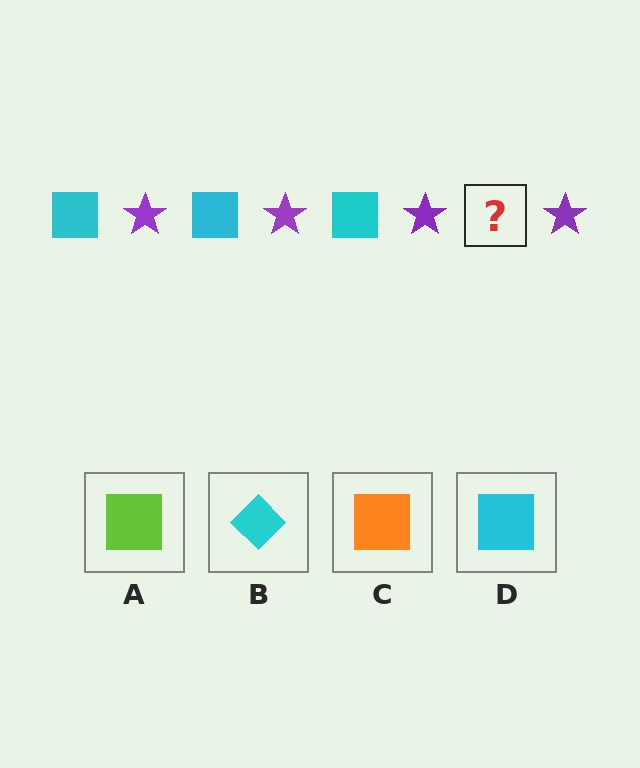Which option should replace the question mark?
Option D.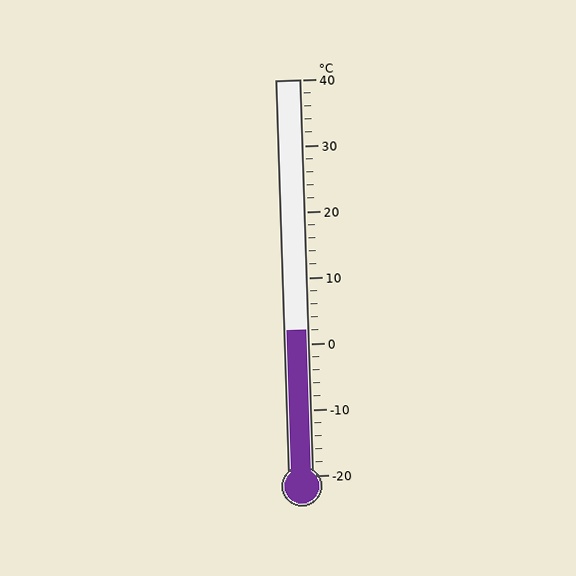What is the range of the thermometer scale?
The thermometer scale ranges from -20°C to 40°C.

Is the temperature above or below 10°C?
The temperature is below 10°C.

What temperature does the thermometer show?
The thermometer shows approximately 2°C.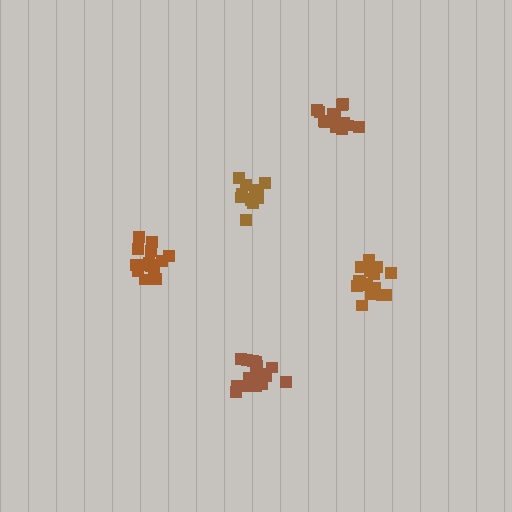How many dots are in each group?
Group 1: 18 dots, Group 2: 13 dots, Group 3: 15 dots, Group 4: 16 dots, Group 5: 14 dots (76 total).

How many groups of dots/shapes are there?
There are 5 groups.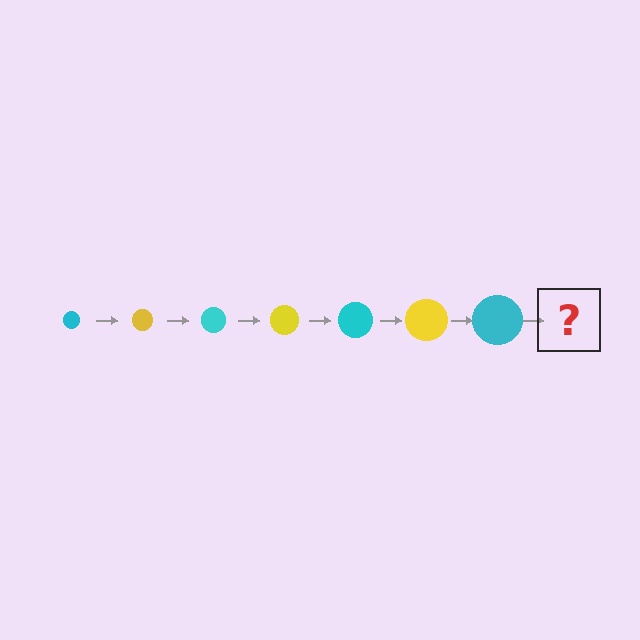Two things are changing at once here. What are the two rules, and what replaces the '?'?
The two rules are that the circle grows larger each step and the color cycles through cyan and yellow. The '?' should be a yellow circle, larger than the previous one.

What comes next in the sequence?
The next element should be a yellow circle, larger than the previous one.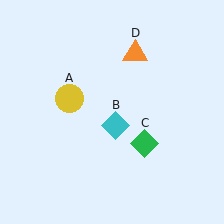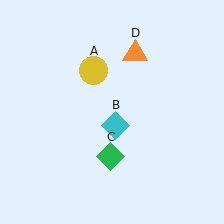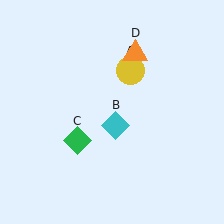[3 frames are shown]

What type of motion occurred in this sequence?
The yellow circle (object A), green diamond (object C) rotated clockwise around the center of the scene.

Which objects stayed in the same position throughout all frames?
Cyan diamond (object B) and orange triangle (object D) remained stationary.